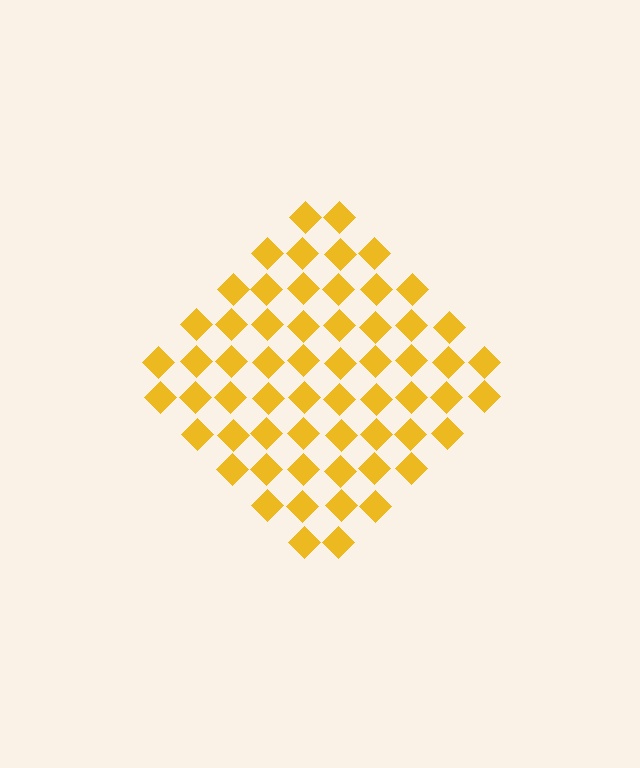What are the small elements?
The small elements are diamonds.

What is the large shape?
The large shape is a diamond.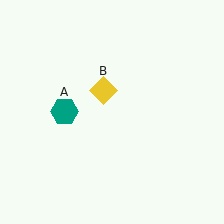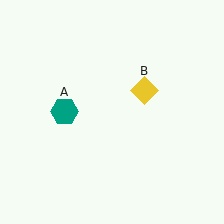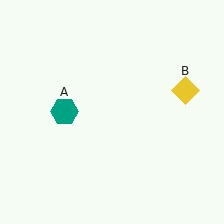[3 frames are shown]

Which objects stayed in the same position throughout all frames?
Teal hexagon (object A) remained stationary.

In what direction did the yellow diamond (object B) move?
The yellow diamond (object B) moved right.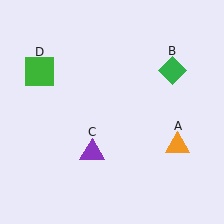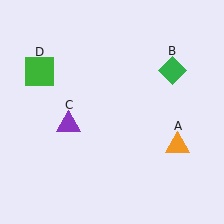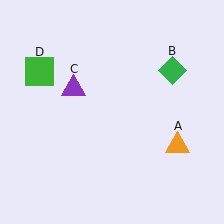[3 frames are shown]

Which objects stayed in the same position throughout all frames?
Orange triangle (object A) and green diamond (object B) and green square (object D) remained stationary.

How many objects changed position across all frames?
1 object changed position: purple triangle (object C).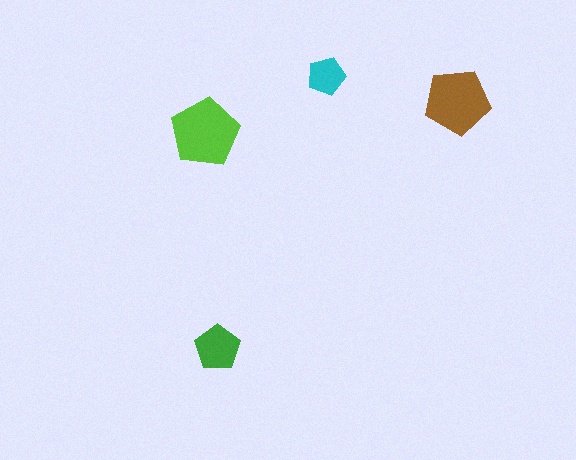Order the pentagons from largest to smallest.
the lime one, the brown one, the green one, the cyan one.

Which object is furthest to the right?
The brown pentagon is rightmost.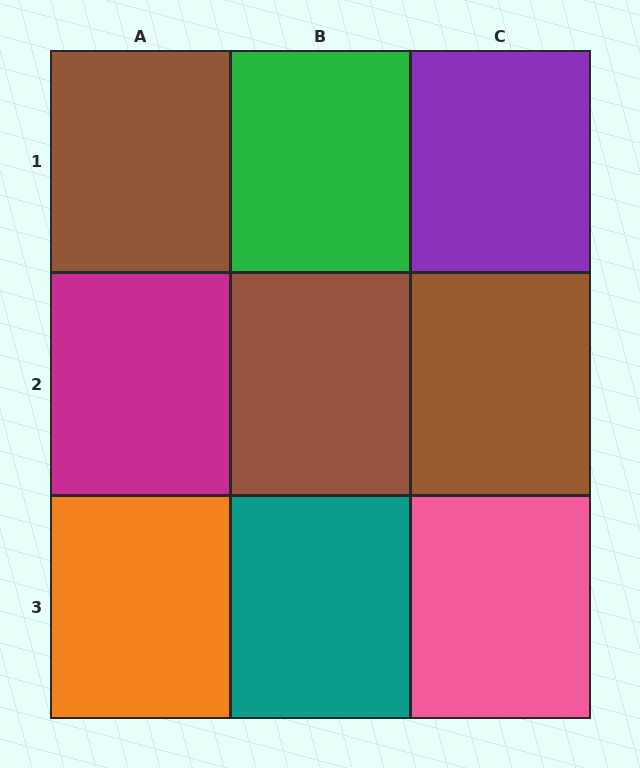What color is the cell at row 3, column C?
Pink.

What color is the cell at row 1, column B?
Green.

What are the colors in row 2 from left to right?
Magenta, brown, brown.